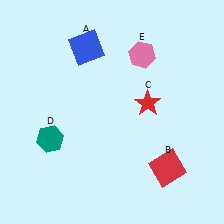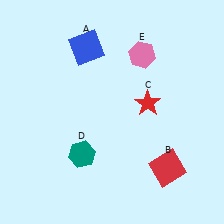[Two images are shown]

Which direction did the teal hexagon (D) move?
The teal hexagon (D) moved right.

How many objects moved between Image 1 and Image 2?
1 object moved between the two images.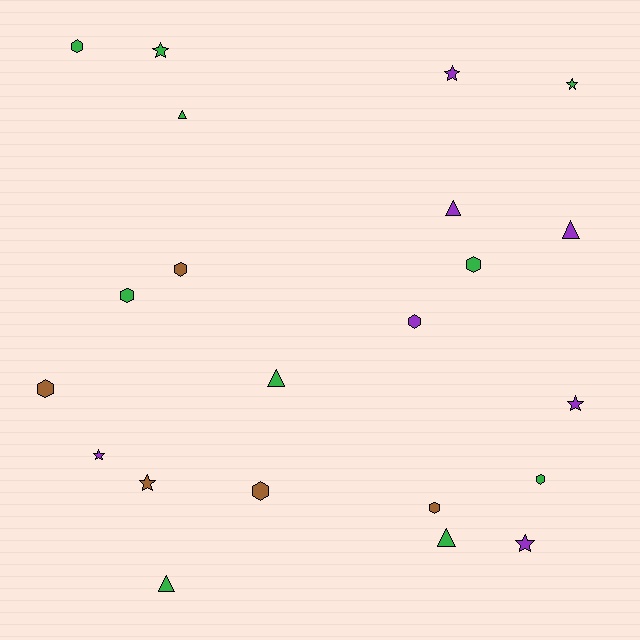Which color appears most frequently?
Green, with 10 objects.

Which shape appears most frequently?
Hexagon, with 9 objects.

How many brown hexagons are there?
There are 4 brown hexagons.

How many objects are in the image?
There are 22 objects.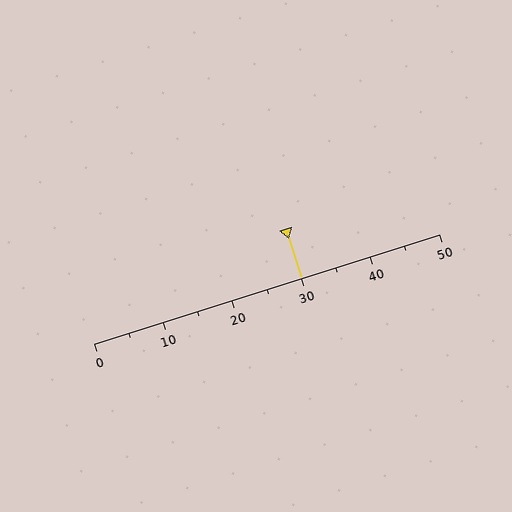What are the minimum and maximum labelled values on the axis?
The axis runs from 0 to 50.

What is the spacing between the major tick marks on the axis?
The major ticks are spaced 10 apart.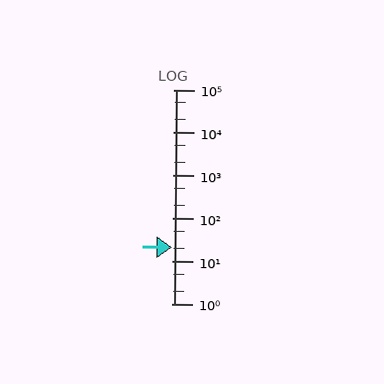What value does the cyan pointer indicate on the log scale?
The pointer indicates approximately 21.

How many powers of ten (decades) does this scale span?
The scale spans 5 decades, from 1 to 100000.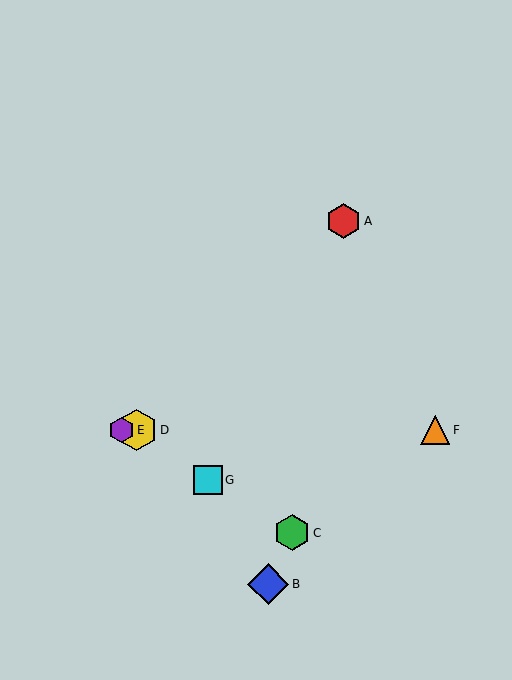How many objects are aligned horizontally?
3 objects (D, E, F) are aligned horizontally.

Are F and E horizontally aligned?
Yes, both are at y≈430.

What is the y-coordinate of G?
Object G is at y≈480.